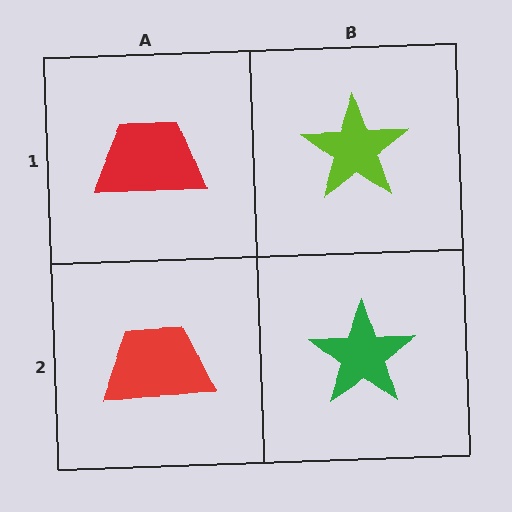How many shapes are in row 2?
2 shapes.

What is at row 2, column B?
A green star.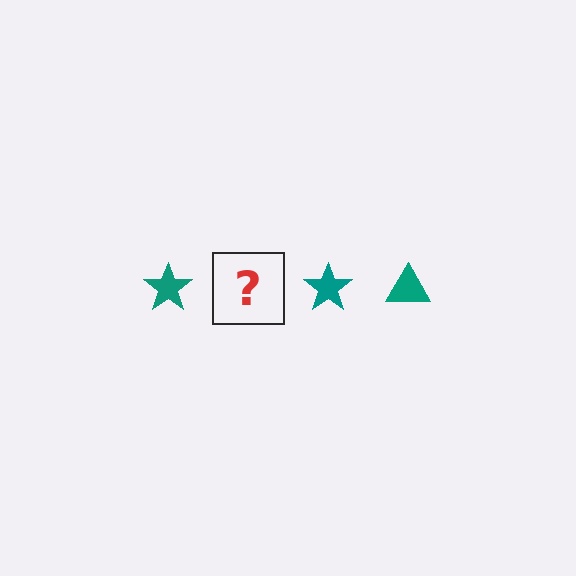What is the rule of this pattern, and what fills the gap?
The rule is that the pattern cycles through star, triangle shapes in teal. The gap should be filled with a teal triangle.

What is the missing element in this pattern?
The missing element is a teal triangle.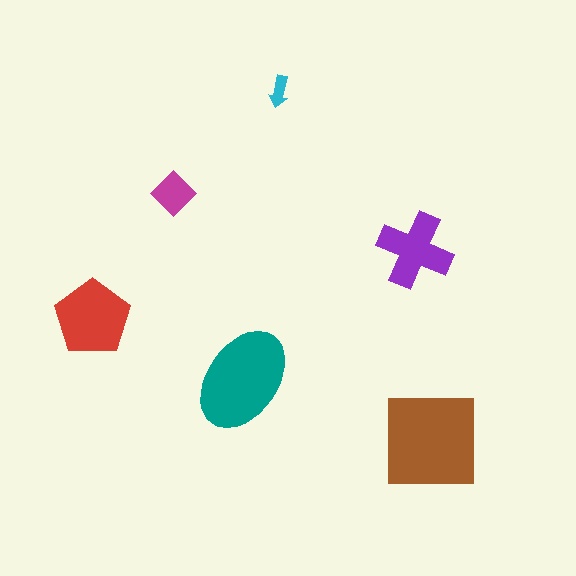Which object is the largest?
The brown square.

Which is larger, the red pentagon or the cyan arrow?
The red pentagon.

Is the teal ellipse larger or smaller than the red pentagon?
Larger.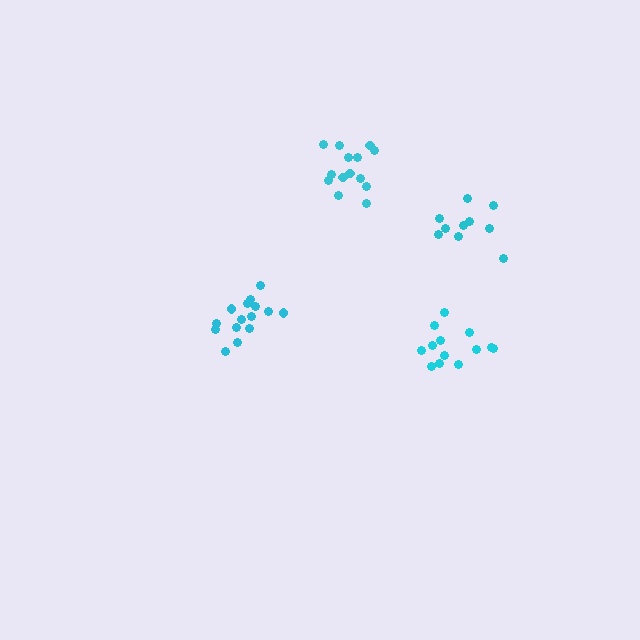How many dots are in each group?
Group 1: 15 dots, Group 2: 13 dots, Group 3: 10 dots, Group 4: 14 dots (52 total).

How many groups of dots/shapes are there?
There are 4 groups.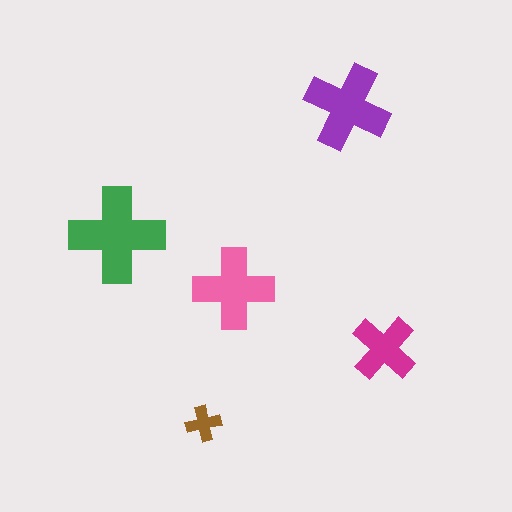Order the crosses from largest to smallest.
the green one, the purple one, the pink one, the magenta one, the brown one.